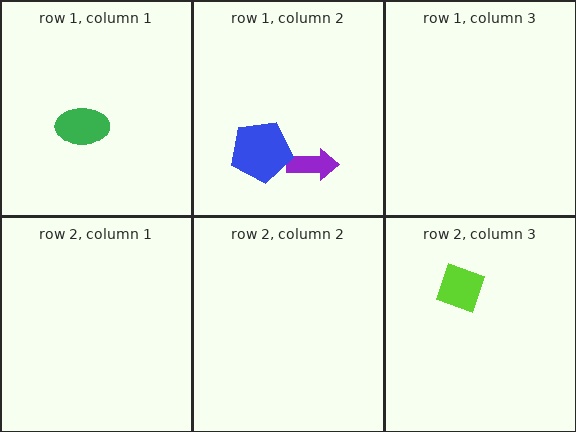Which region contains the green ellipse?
The row 1, column 1 region.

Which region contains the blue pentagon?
The row 1, column 2 region.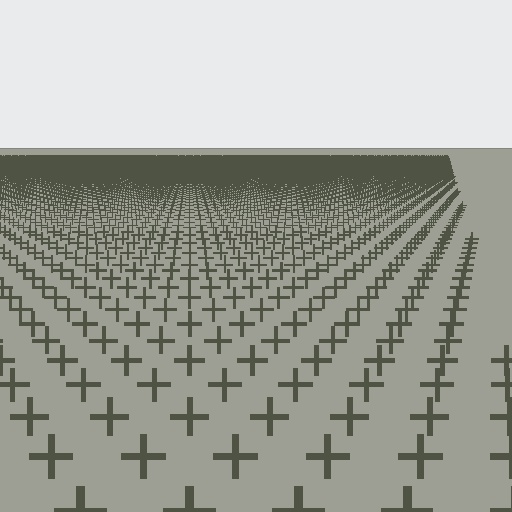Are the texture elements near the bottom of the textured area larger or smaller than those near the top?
Larger. Near the bottom, elements are closer to the viewer and appear at a bigger on-screen size.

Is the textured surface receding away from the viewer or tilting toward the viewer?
The surface is receding away from the viewer. Texture elements get smaller and denser toward the top.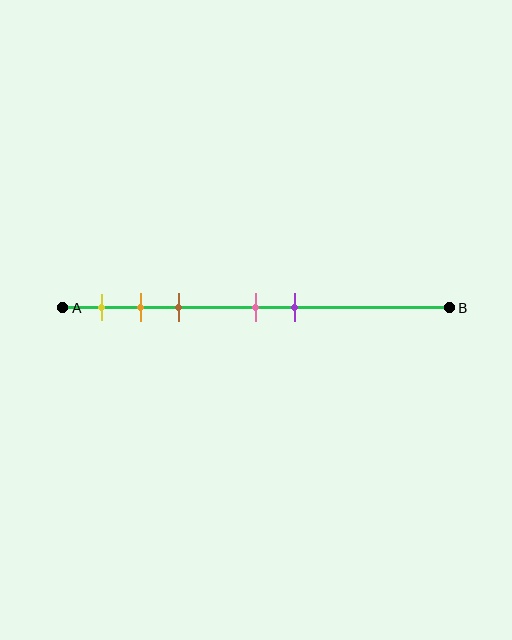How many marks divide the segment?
There are 5 marks dividing the segment.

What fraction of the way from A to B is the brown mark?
The brown mark is approximately 30% (0.3) of the way from A to B.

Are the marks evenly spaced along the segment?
No, the marks are not evenly spaced.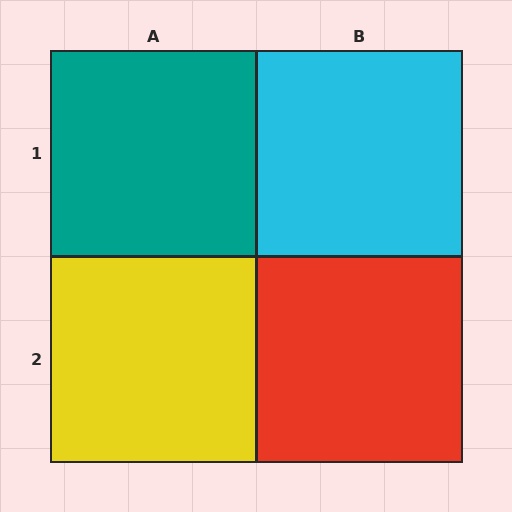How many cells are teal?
1 cell is teal.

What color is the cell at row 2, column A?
Yellow.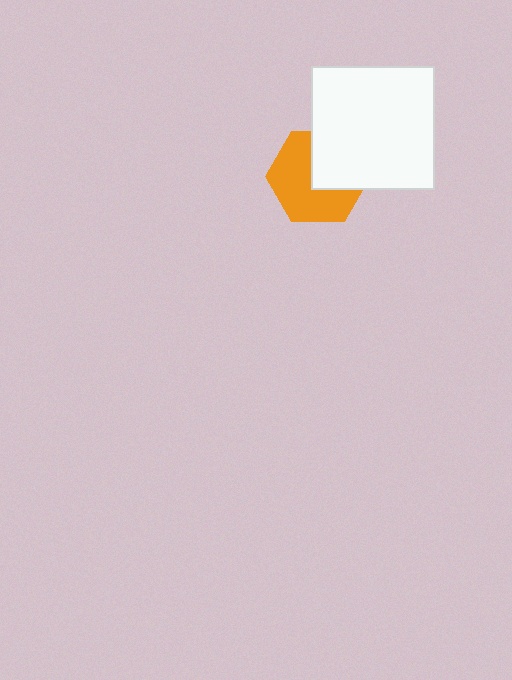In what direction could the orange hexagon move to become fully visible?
The orange hexagon could move toward the lower-left. That would shift it out from behind the white square entirely.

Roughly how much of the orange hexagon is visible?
About half of it is visible (roughly 61%).